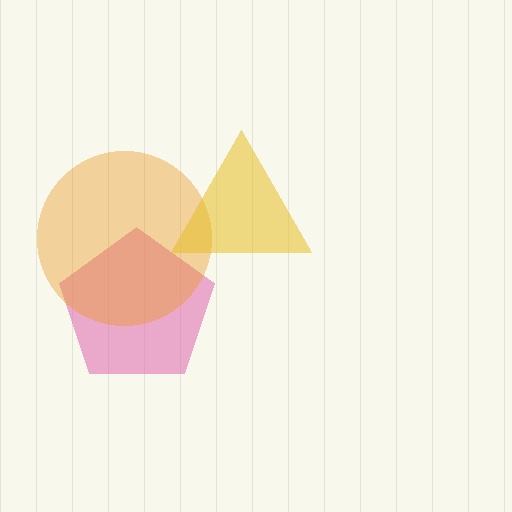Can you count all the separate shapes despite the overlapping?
Yes, there are 3 separate shapes.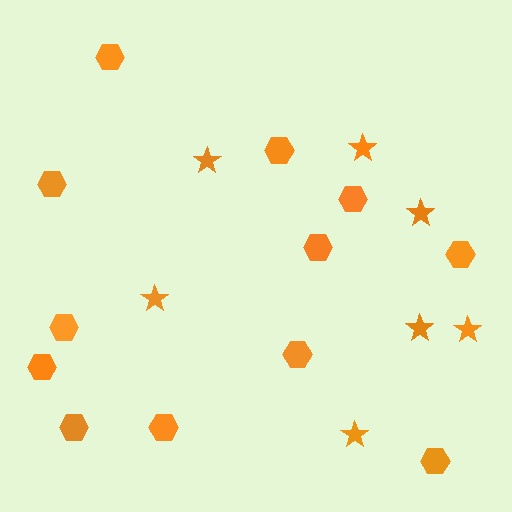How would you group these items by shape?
There are 2 groups: one group of stars (7) and one group of hexagons (12).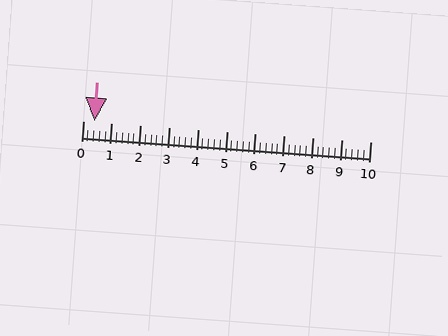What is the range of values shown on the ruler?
The ruler shows values from 0 to 10.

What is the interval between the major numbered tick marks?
The major tick marks are spaced 1 units apart.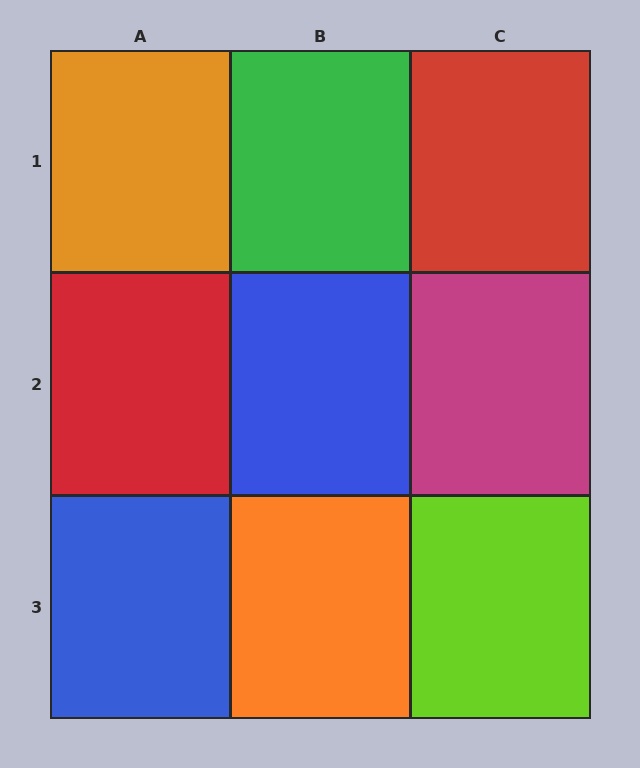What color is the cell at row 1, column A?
Orange.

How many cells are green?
1 cell is green.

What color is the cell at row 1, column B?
Green.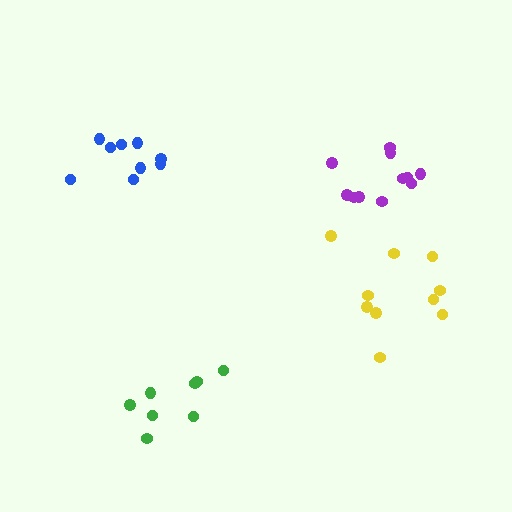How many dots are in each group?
Group 1: 8 dots, Group 2: 11 dots, Group 3: 9 dots, Group 4: 10 dots (38 total).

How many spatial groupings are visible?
There are 4 spatial groupings.